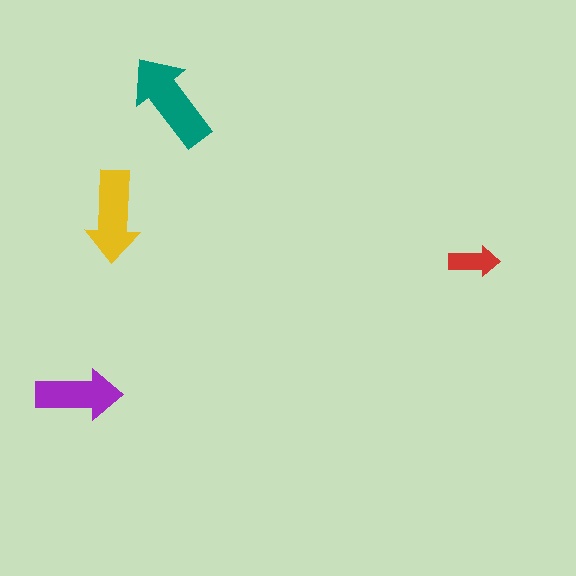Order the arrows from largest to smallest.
the teal one, the yellow one, the purple one, the red one.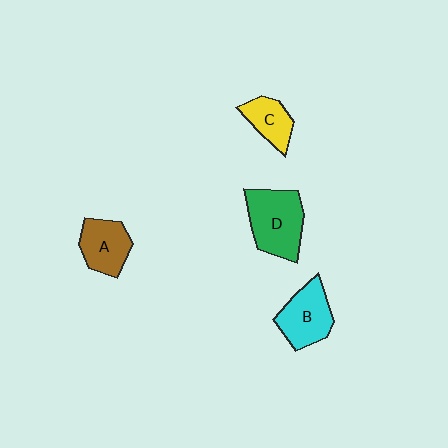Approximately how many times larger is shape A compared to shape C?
Approximately 1.3 times.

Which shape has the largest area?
Shape D (green).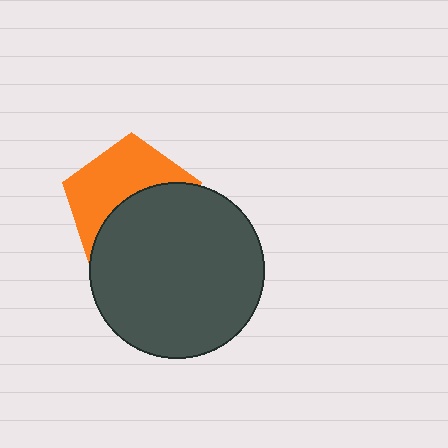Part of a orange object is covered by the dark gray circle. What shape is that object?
It is a pentagon.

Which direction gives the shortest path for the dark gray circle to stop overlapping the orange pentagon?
Moving down gives the shortest separation.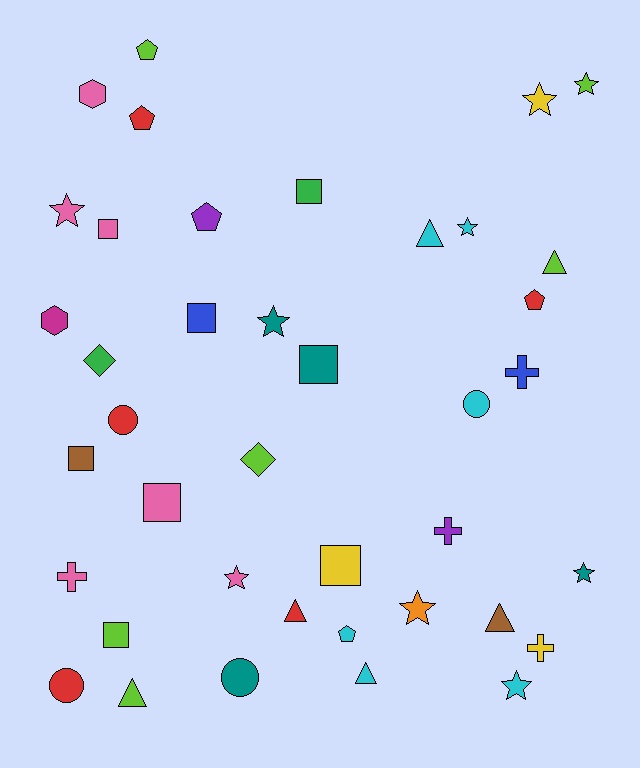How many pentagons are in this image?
There are 5 pentagons.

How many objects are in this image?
There are 40 objects.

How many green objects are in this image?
There are 2 green objects.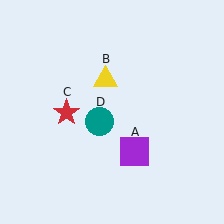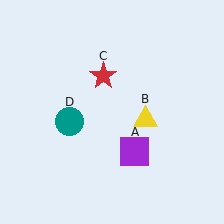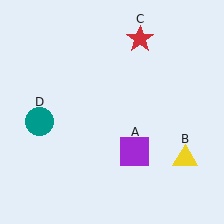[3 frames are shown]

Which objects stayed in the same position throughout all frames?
Purple square (object A) remained stationary.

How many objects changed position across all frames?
3 objects changed position: yellow triangle (object B), red star (object C), teal circle (object D).